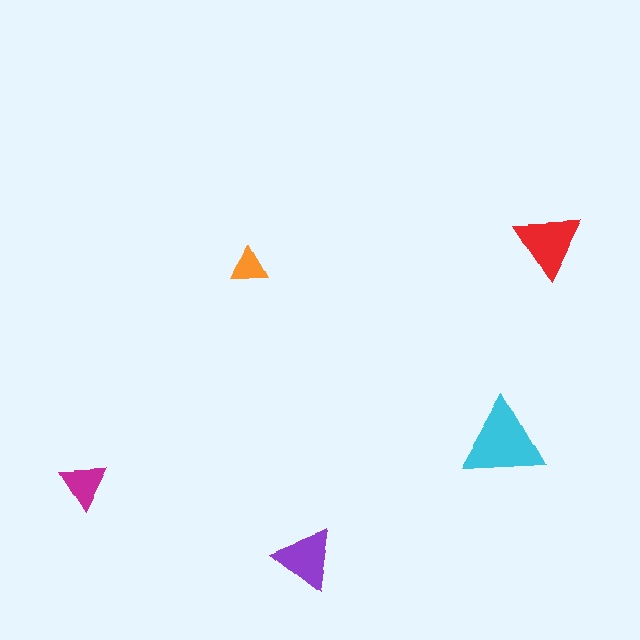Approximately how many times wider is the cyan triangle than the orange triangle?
About 2 times wider.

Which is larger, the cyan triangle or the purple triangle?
The cyan one.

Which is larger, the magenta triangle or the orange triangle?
The magenta one.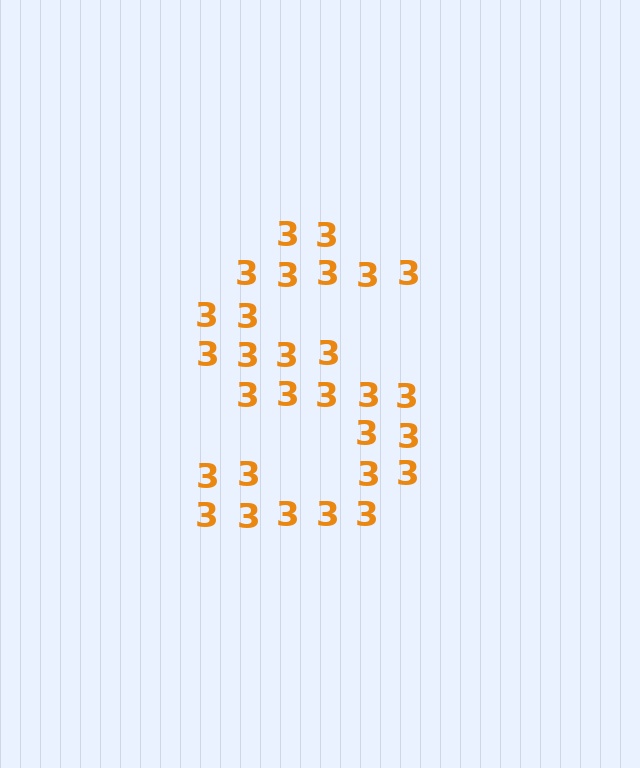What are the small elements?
The small elements are digit 3's.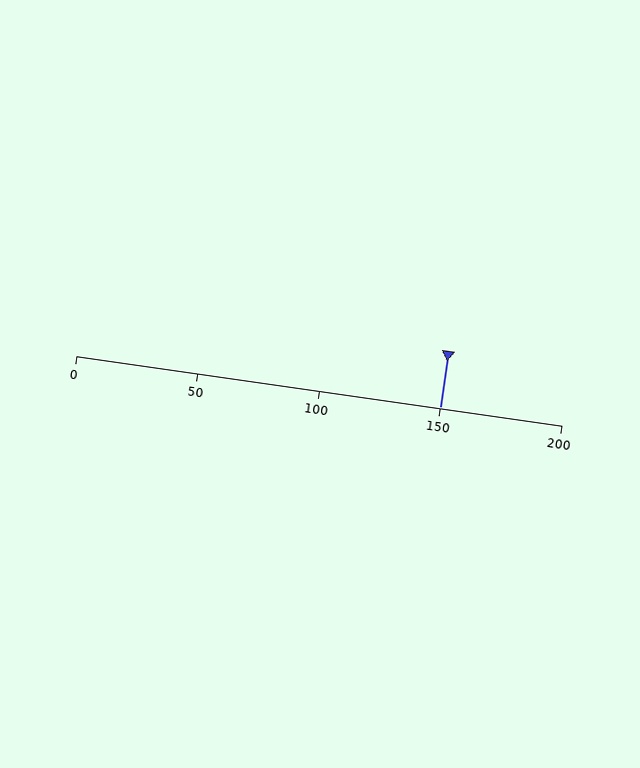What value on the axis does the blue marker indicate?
The marker indicates approximately 150.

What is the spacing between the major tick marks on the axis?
The major ticks are spaced 50 apart.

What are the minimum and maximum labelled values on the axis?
The axis runs from 0 to 200.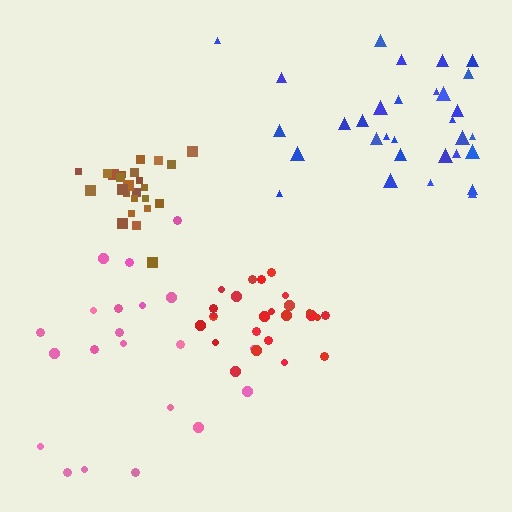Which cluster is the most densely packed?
Brown.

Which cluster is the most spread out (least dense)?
Pink.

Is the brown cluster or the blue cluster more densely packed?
Brown.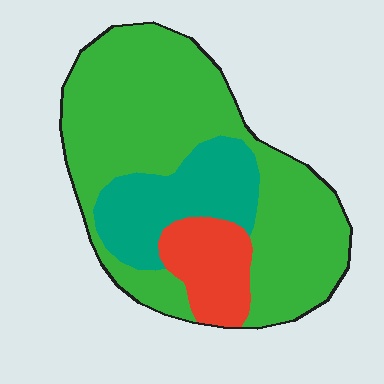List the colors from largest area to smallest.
From largest to smallest: green, teal, red.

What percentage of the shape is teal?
Teal covers 21% of the shape.